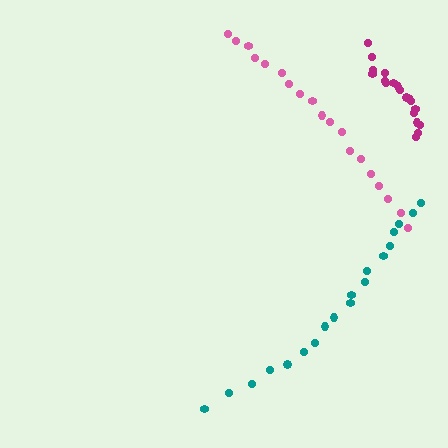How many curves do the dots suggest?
There are 3 distinct paths.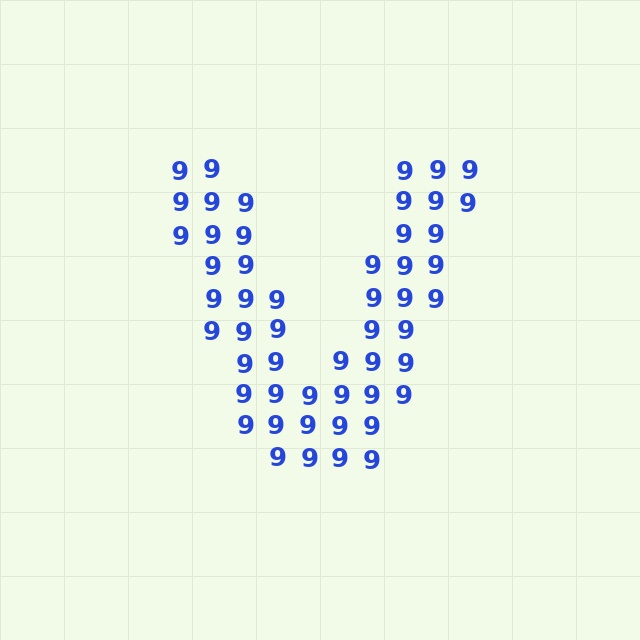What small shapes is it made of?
It is made of small digit 9's.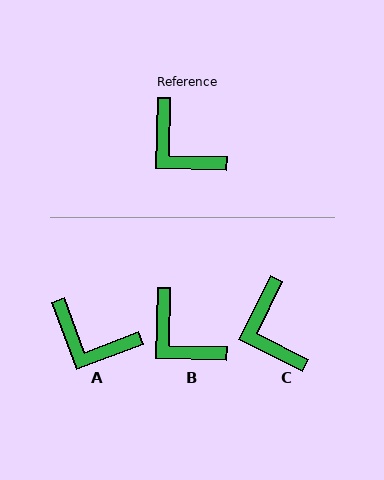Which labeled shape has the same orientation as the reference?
B.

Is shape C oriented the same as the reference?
No, it is off by about 25 degrees.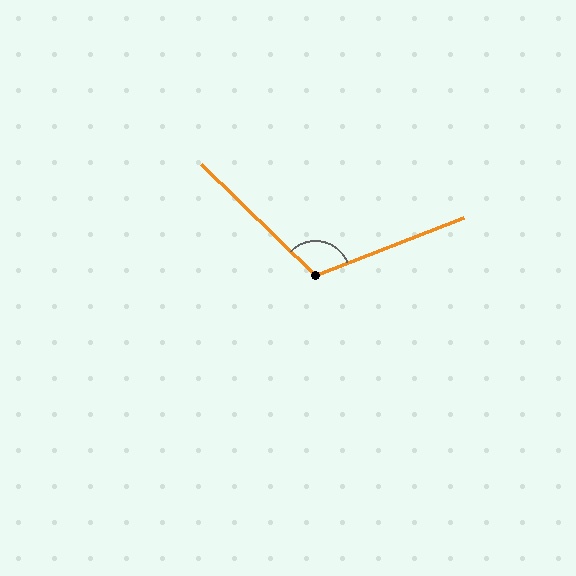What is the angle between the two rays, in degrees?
Approximately 114 degrees.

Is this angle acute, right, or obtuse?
It is obtuse.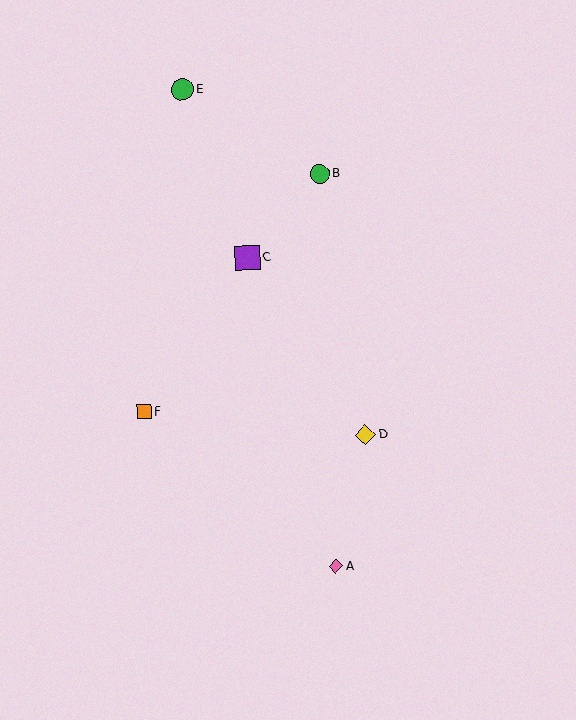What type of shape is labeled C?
Shape C is a purple square.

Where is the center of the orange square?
The center of the orange square is at (144, 412).